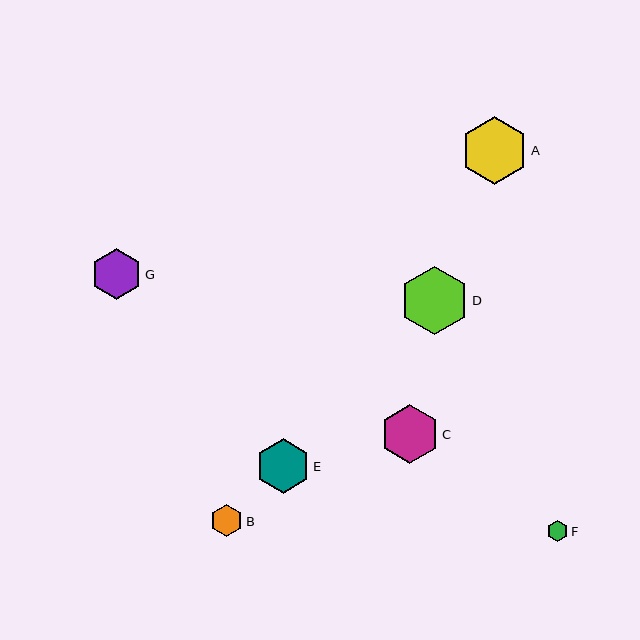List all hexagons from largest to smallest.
From largest to smallest: D, A, C, E, G, B, F.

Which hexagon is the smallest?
Hexagon F is the smallest with a size of approximately 21 pixels.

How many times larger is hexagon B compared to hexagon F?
Hexagon B is approximately 1.5 times the size of hexagon F.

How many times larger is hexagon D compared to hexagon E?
Hexagon D is approximately 1.3 times the size of hexagon E.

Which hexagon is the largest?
Hexagon D is the largest with a size of approximately 69 pixels.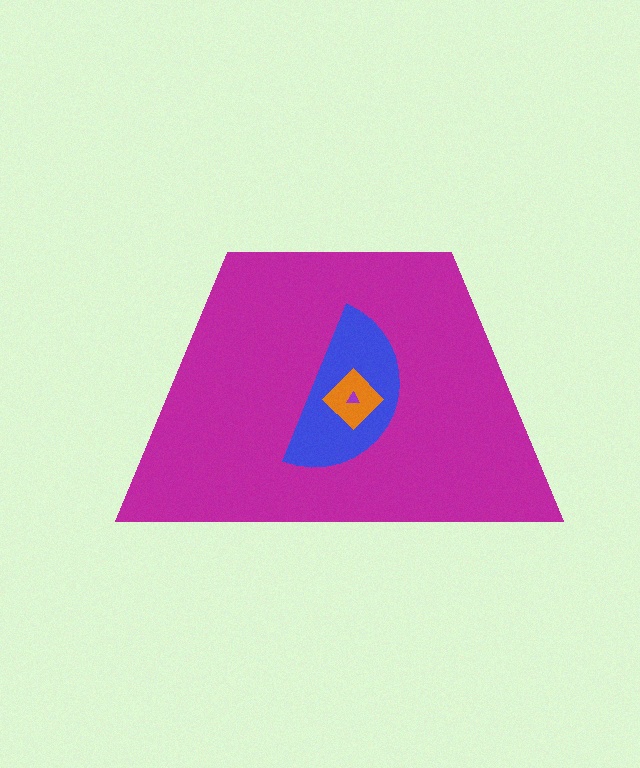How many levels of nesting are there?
4.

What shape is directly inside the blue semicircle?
The orange diamond.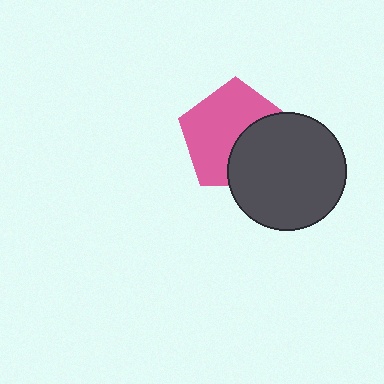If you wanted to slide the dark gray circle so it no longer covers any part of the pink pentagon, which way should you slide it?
Slide it toward the lower-right — that is the most direct way to separate the two shapes.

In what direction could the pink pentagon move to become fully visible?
The pink pentagon could move toward the upper-left. That would shift it out from behind the dark gray circle entirely.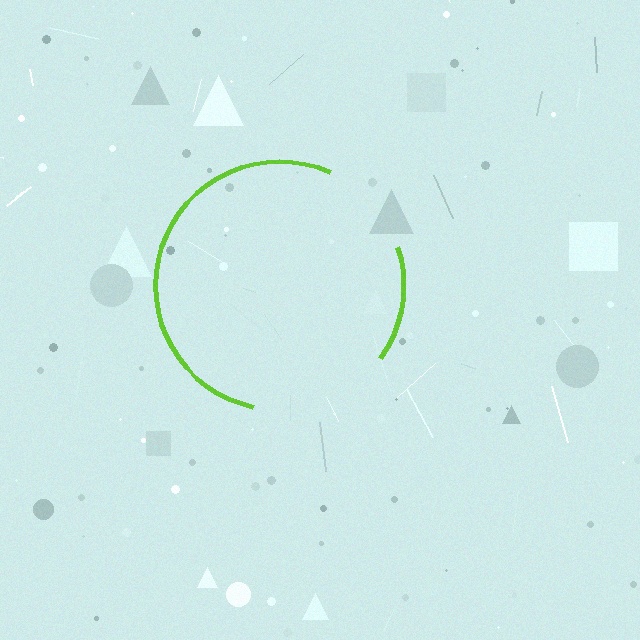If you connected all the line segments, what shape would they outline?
They would outline a circle.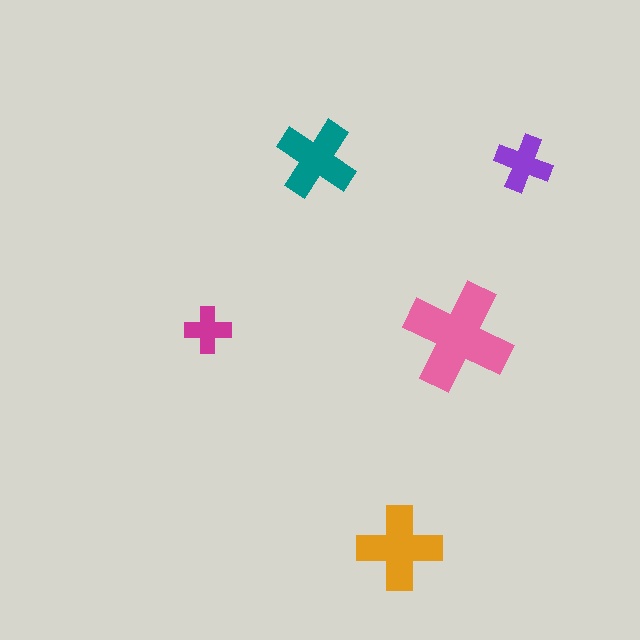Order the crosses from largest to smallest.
the pink one, the orange one, the teal one, the purple one, the magenta one.